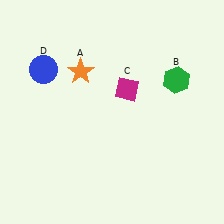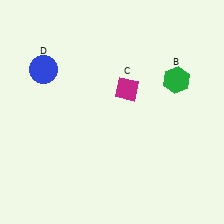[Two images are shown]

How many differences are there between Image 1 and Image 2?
There is 1 difference between the two images.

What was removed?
The orange star (A) was removed in Image 2.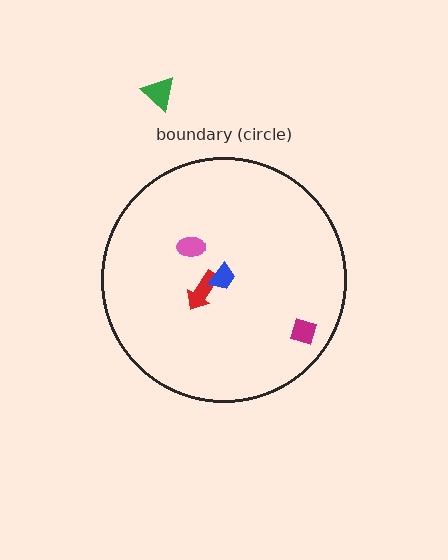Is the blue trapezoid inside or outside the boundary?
Inside.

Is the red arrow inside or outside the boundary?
Inside.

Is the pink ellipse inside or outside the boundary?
Inside.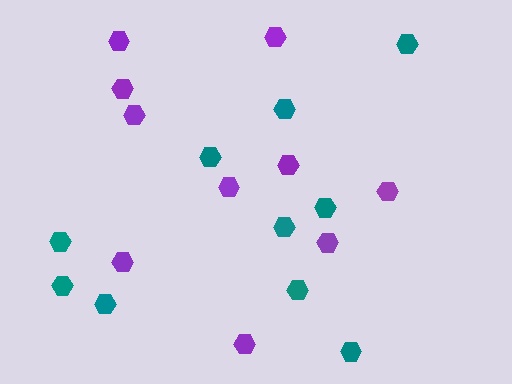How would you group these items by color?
There are 2 groups: one group of purple hexagons (10) and one group of teal hexagons (10).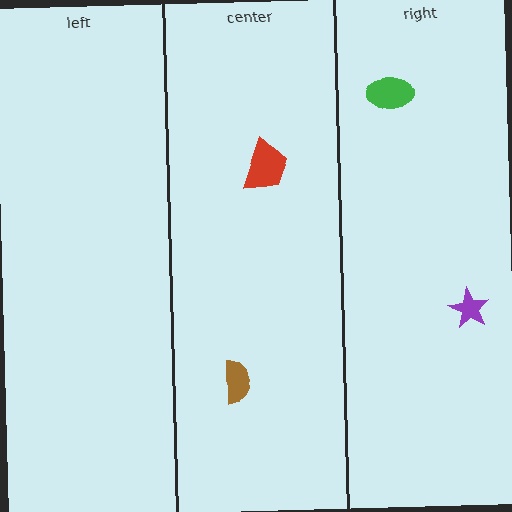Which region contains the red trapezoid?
The center region.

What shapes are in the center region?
The red trapezoid, the brown semicircle.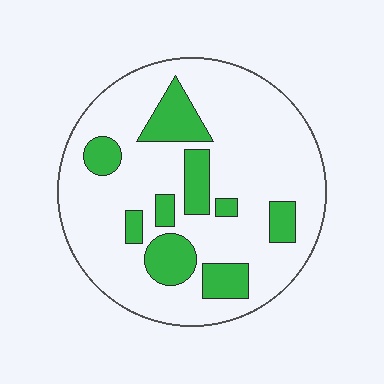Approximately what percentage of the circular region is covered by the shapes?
Approximately 20%.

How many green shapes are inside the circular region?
9.